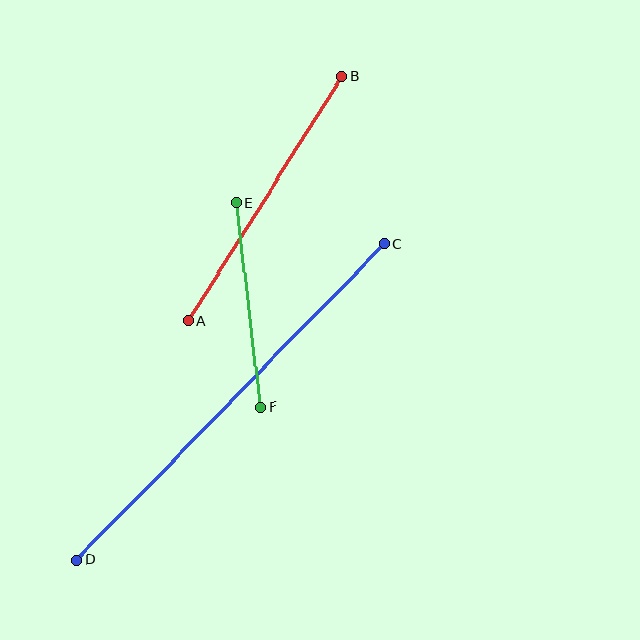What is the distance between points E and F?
The distance is approximately 206 pixels.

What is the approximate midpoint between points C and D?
The midpoint is at approximately (230, 402) pixels.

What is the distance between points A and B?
The distance is approximately 290 pixels.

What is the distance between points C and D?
The distance is approximately 441 pixels.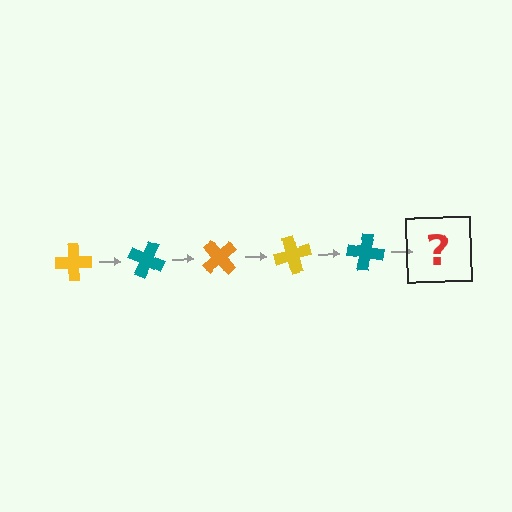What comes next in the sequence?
The next element should be an orange cross, rotated 125 degrees from the start.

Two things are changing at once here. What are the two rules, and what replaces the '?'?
The two rules are that it rotates 25 degrees each step and the color cycles through yellow, teal, and orange. The '?' should be an orange cross, rotated 125 degrees from the start.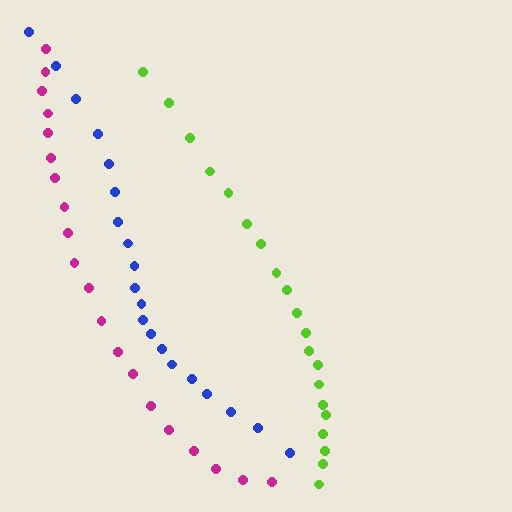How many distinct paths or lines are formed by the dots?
There are 3 distinct paths.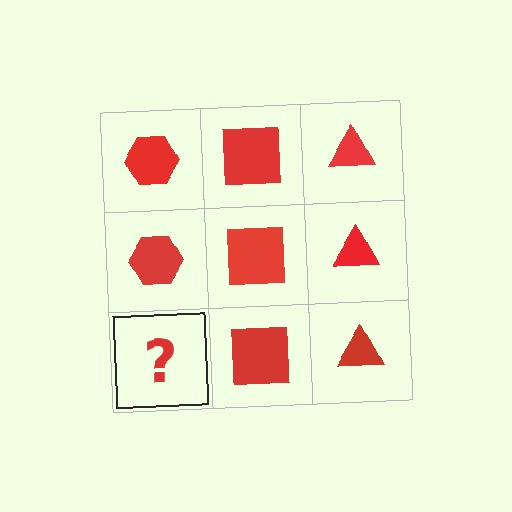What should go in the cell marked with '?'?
The missing cell should contain a red hexagon.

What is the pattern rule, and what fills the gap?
The rule is that each column has a consistent shape. The gap should be filled with a red hexagon.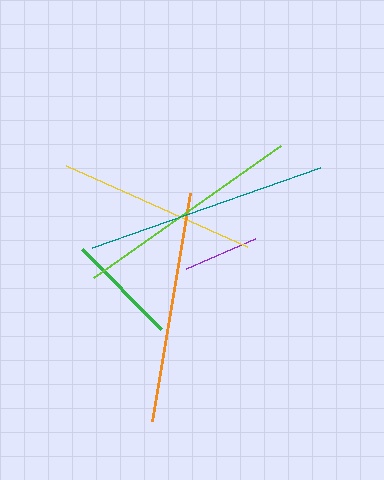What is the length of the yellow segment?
The yellow segment is approximately 199 pixels long.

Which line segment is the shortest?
The purple line is the shortest at approximately 76 pixels.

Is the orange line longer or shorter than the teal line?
The teal line is longer than the orange line.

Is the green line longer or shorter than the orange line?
The orange line is longer than the green line.